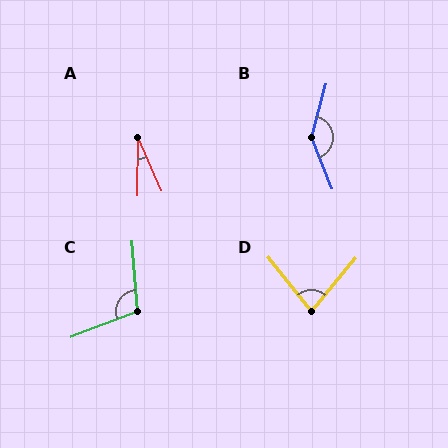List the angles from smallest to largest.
A (24°), D (78°), C (106°), B (143°).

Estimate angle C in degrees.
Approximately 106 degrees.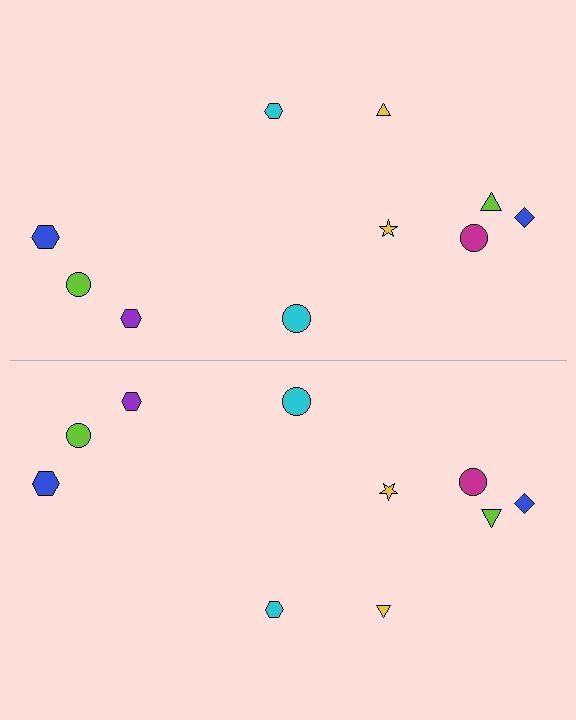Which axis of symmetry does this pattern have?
The pattern has a horizontal axis of symmetry running through the center of the image.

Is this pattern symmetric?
Yes, this pattern has bilateral (reflection) symmetry.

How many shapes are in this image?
There are 20 shapes in this image.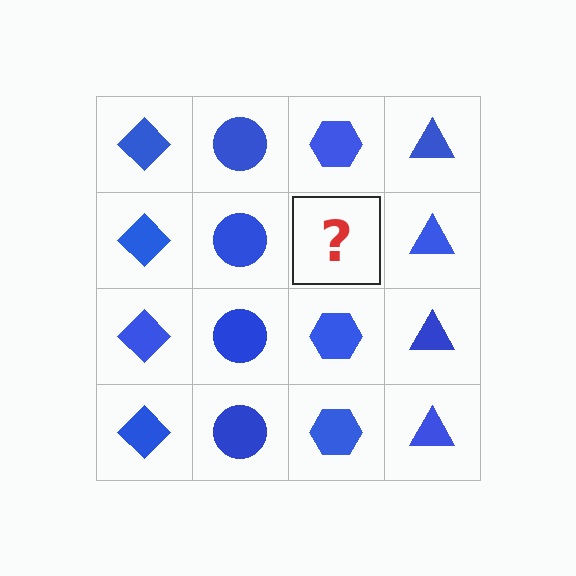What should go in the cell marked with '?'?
The missing cell should contain a blue hexagon.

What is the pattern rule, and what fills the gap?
The rule is that each column has a consistent shape. The gap should be filled with a blue hexagon.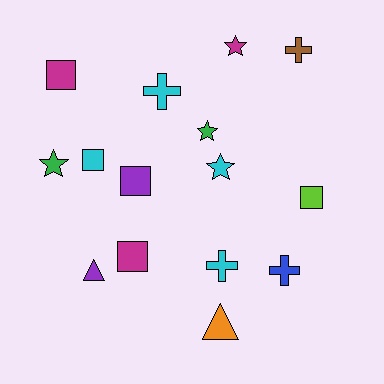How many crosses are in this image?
There are 4 crosses.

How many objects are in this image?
There are 15 objects.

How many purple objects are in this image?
There are 2 purple objects.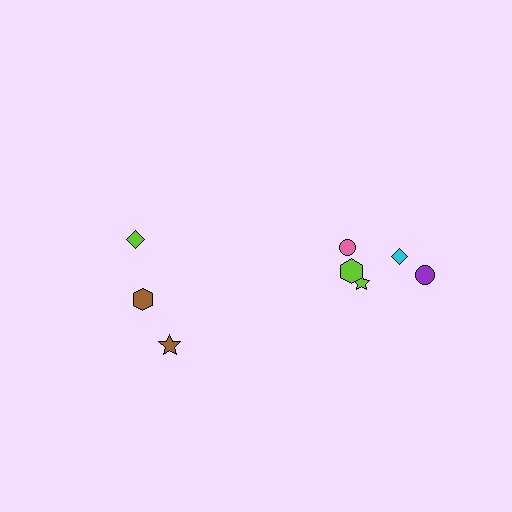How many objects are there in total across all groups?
There are 8 objects.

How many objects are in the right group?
There are 5 objects.